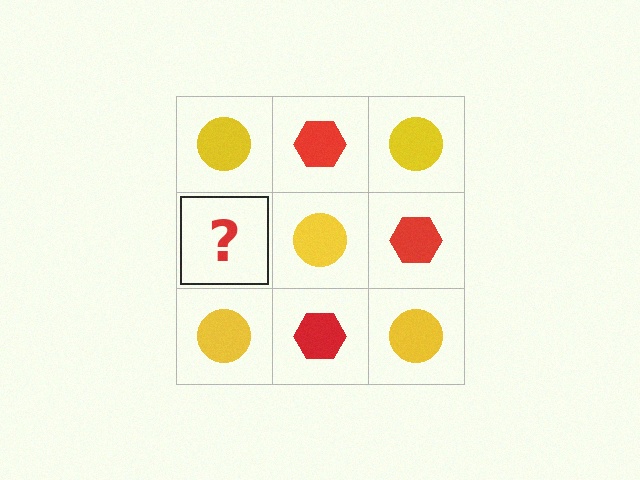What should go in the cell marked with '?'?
The missing cell should contain a red hexagon.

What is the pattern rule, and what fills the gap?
The rule is that it alternates yellow circle and red hexagon in a checkerboard pattern. The gap should be filled with a red hexagon.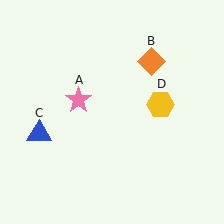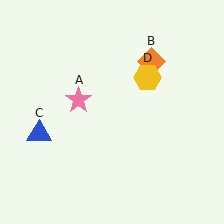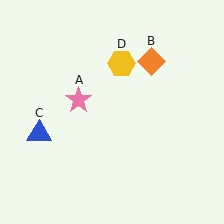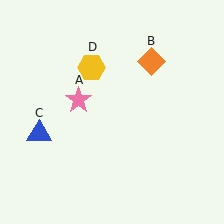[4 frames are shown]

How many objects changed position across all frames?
1 object changed position: yellow hexagon (object D).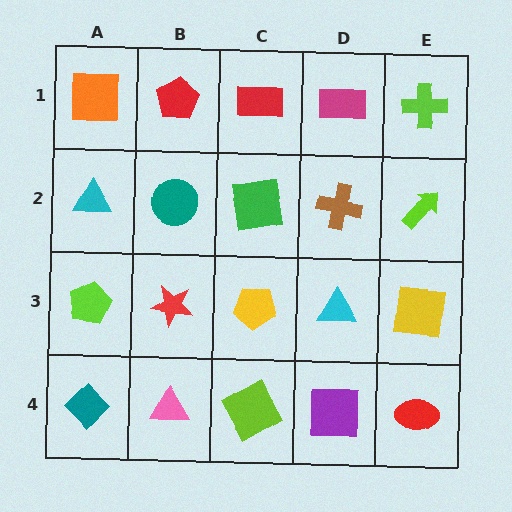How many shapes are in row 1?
5 shapes.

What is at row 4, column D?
A purple square.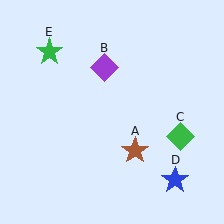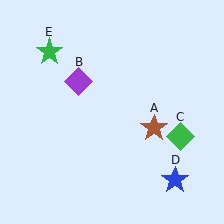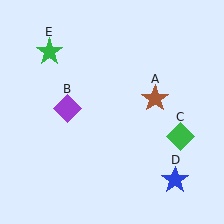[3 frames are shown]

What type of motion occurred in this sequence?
The brown star (object A), purple diamond (object B) rotated counterclockwise around the center of the scene.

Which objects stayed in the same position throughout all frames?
Green diamond (object C) and blue star (object D) and green star (object E) remained stationary.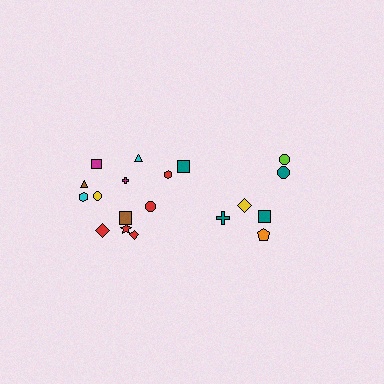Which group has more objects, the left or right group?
The left group.